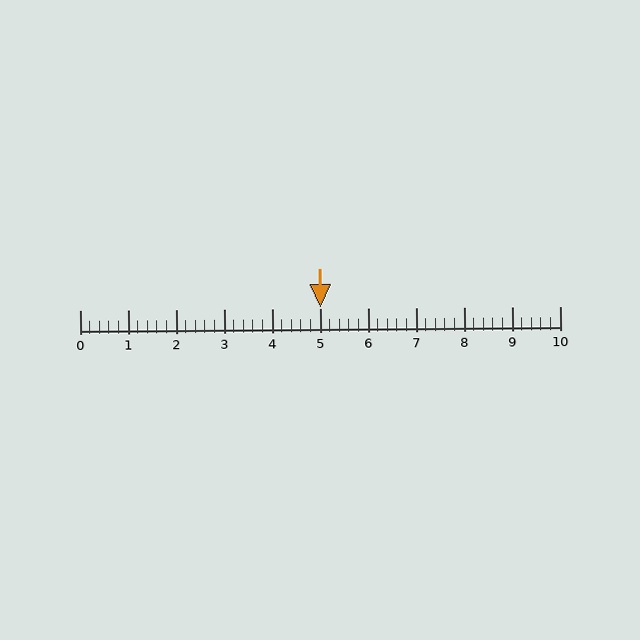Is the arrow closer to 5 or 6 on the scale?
The arrow is closer to 5.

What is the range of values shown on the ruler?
The ruler shows values from 0 to 10.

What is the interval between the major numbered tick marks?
The major tick marks are spaced 1 units apart.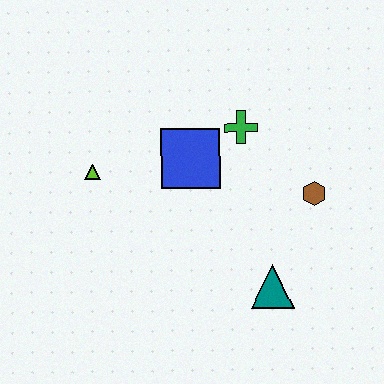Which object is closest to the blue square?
The green cross is closest to the blue square.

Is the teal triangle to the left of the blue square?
No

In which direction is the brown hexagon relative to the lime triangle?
The brown hexagon is to the right of the lime triangle.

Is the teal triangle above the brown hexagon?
No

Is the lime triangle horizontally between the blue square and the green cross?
No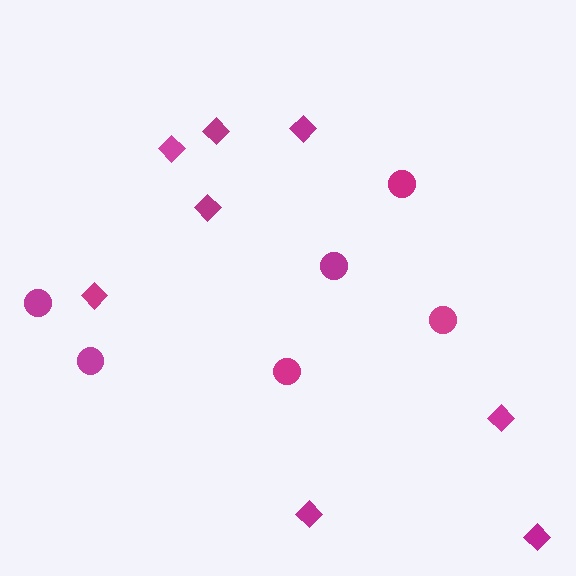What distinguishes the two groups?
There are 2 groups: one group of circles (6) and one group of diamonds (8).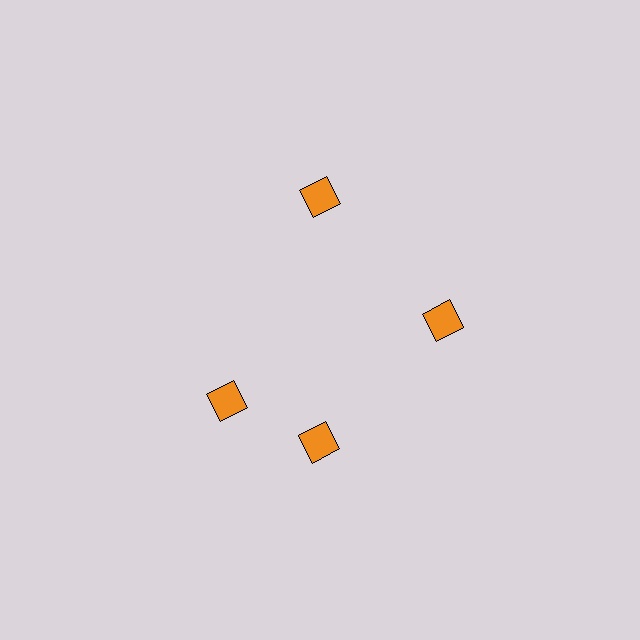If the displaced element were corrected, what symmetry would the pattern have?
It would have 4-fold rotational symmetry — the pattern would map onto itself every 90 degrees.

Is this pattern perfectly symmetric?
No. The 4 orange diamonds are arranged in a ring, but one element near the 9 o'clock position is rotated out of alignment along the ring, breaking the 4-fold rotational symmetry.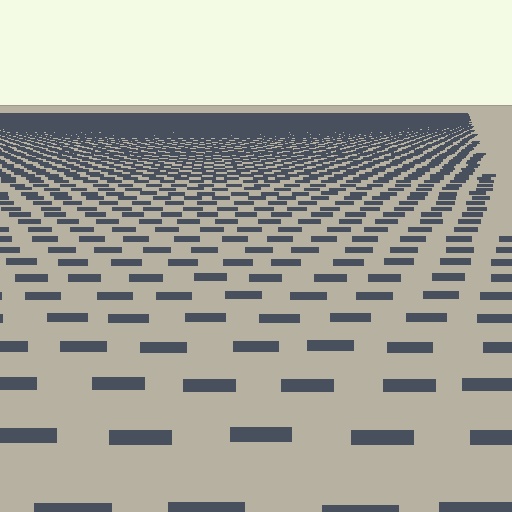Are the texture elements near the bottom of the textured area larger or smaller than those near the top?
Larger. Near the bottom, elements are closer to the viewer and appear at a bigger on-screen size.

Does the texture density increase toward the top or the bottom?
Density increases toward the top.